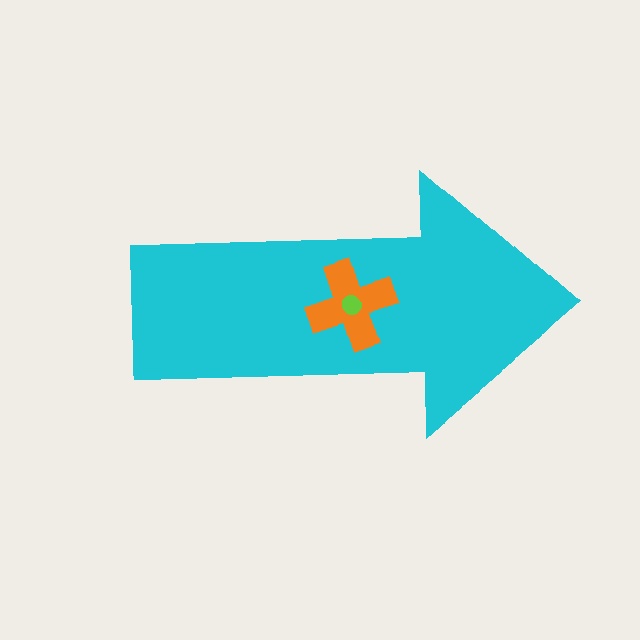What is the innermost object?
The lime circle.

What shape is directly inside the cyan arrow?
The orange cross.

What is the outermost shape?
The cyan arrow.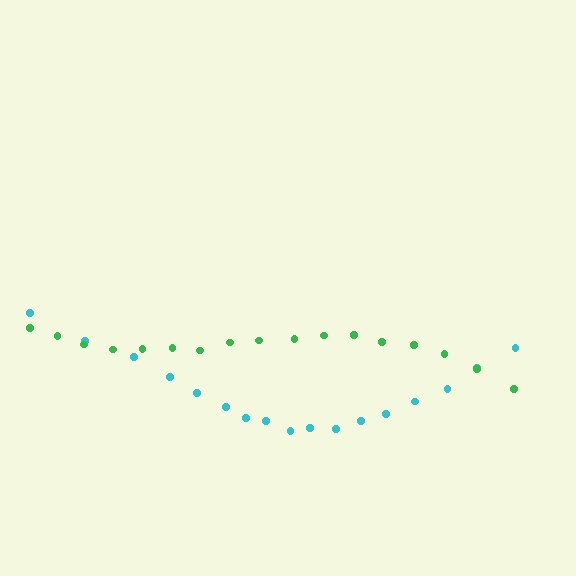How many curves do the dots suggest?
There are 2 distinct paths.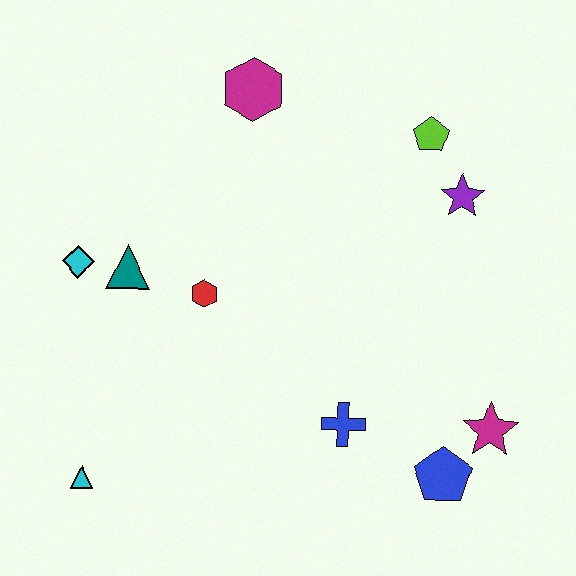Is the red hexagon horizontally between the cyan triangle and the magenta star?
Yes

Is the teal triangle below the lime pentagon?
Yes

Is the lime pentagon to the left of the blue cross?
No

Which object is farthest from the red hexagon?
The magenta star is farthest from the red hexagon.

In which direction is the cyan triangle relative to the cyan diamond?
The cyan triangle is below the cyan diamond.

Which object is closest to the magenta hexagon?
The lime pentagon is closest to the magenta hexagon.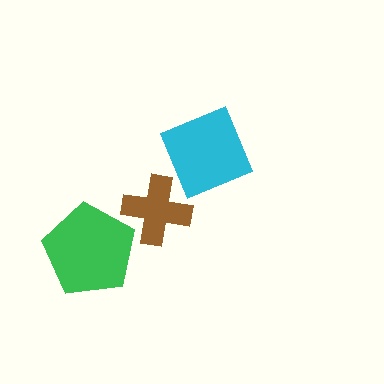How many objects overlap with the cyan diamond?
1 object overlaps with the cyan diamond.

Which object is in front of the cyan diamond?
The brown cross is in front of the cyan diamond.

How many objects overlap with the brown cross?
1 object overlaps with the brown cross.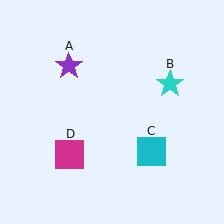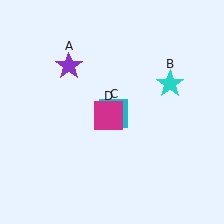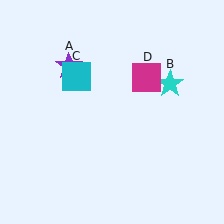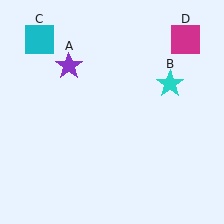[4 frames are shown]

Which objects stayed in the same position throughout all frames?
Purple star (object A) and cyan star (object B) remained stationary.